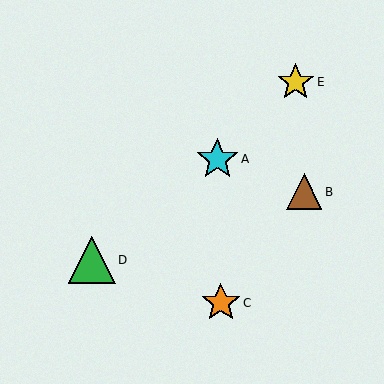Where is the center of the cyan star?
The center of the cyan star is at (217, 159).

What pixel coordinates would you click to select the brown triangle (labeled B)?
Click at (304, 192) to select the brown triangle B.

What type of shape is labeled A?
Shape A is a cyan star.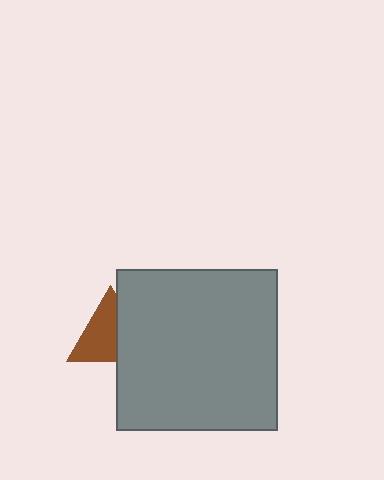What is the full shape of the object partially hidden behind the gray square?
The partially hidden object is a brown triangle.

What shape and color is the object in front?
The object in front is a gray square.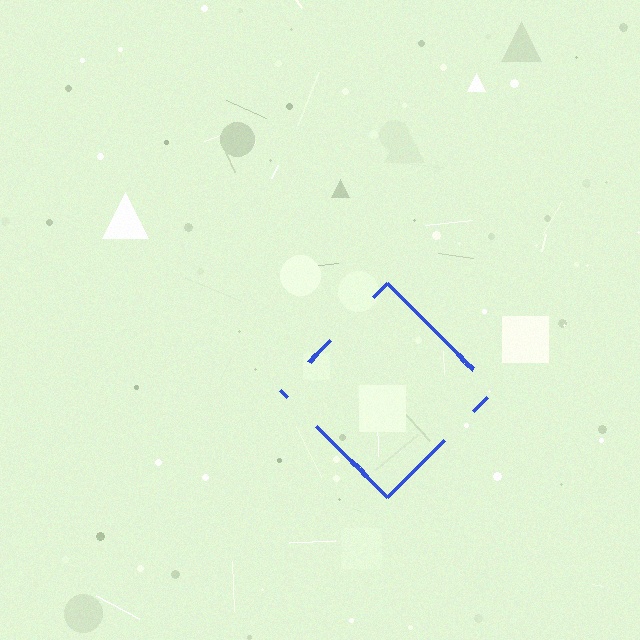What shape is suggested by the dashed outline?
The dashed outline suggests a diamond.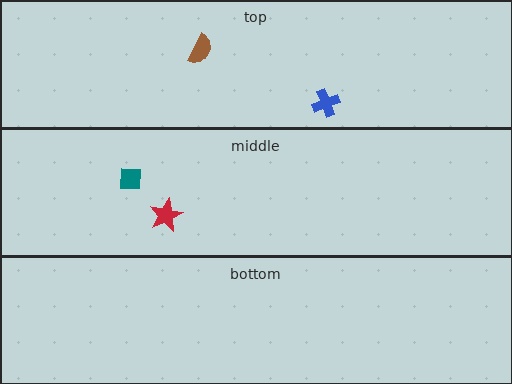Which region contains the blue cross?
The top region.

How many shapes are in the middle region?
2.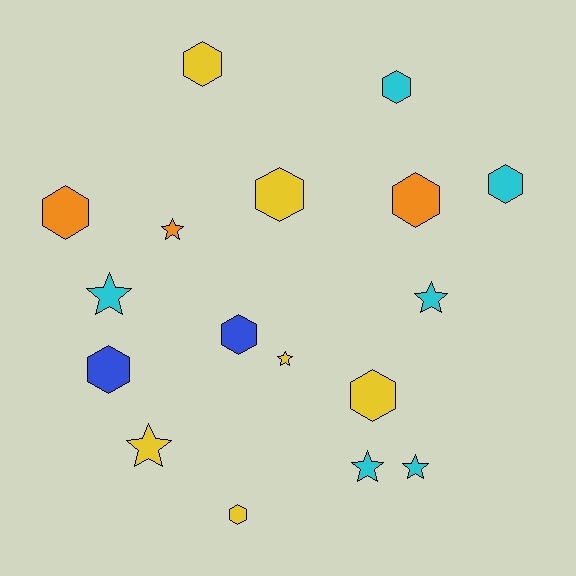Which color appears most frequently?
Cyan, with 6 objects.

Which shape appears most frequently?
Hexagon, with 10 objects.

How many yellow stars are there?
There are 2 yellow stars.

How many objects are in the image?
There are 17 objects.